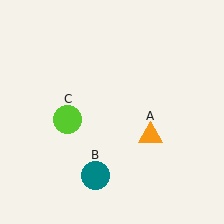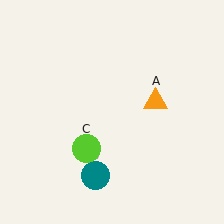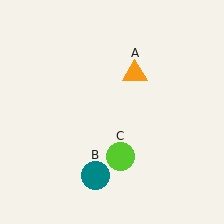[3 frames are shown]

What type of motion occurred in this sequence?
The orange triangle (object A), lime circle (object C) rotated counterclockwise around the center of the scene.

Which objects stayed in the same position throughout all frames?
Teal circle (object B) remained stationary.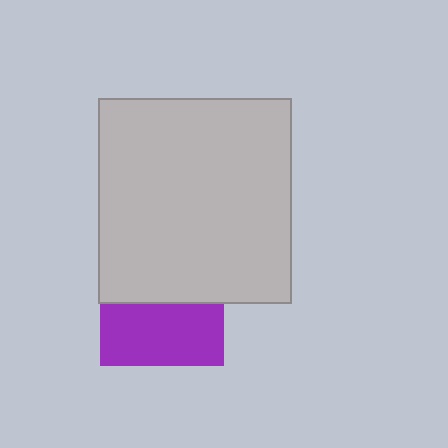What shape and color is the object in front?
The object in front is a light gray rectangle.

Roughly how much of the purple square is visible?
About half of it is visible (roughly 51%).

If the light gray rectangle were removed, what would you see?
You would see the complete purple square.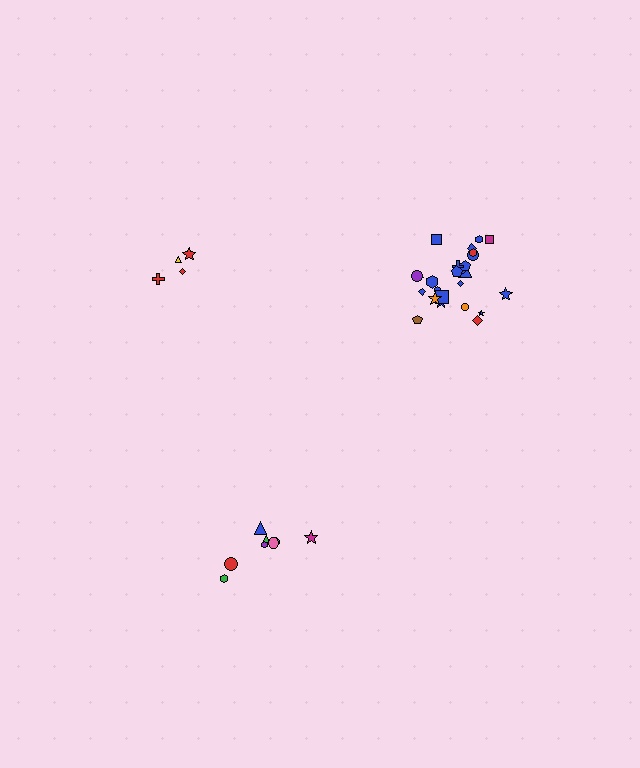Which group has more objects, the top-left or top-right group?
The top-right group.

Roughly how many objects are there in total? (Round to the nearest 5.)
Roughly 35 objects in total.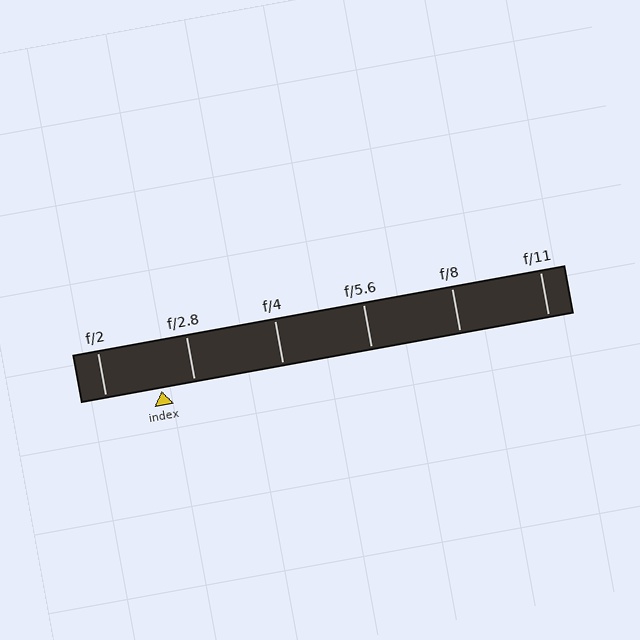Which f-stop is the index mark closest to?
The index mark is closest to f/2.8.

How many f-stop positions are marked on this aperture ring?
There are 6 f-stop positions marked.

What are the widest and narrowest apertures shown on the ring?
The widest aperture shown is f/2 and the narrowest is f/11.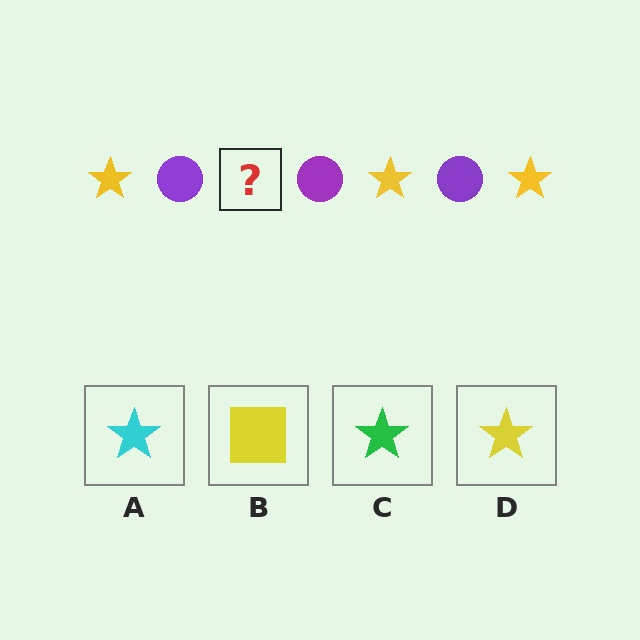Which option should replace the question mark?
Option D.